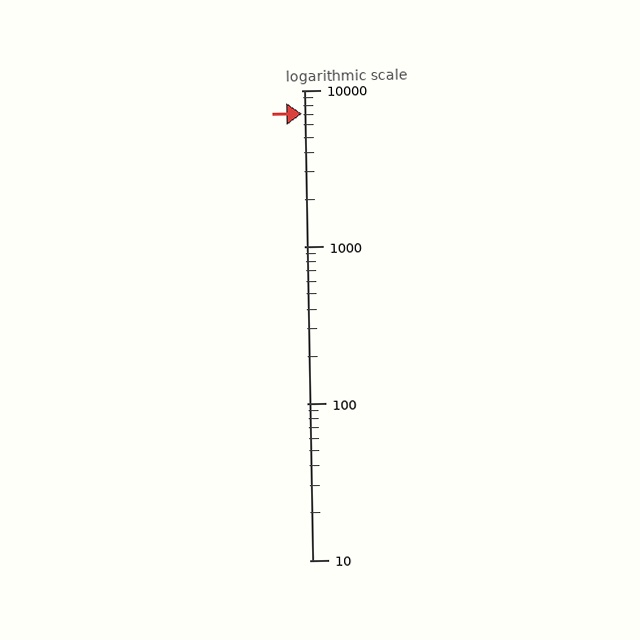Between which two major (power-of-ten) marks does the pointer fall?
The pointer is between 1000 and 10000.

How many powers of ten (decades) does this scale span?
The scale spans 3 decades, from 10 to 10000.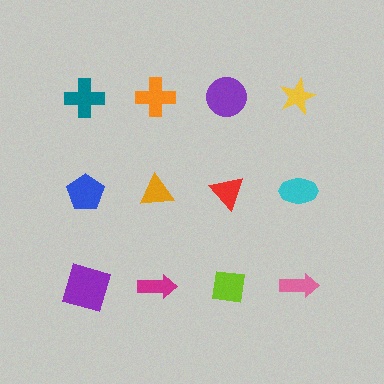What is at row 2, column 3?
A red triangle.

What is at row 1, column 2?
An orange cross.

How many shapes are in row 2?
4 shapes.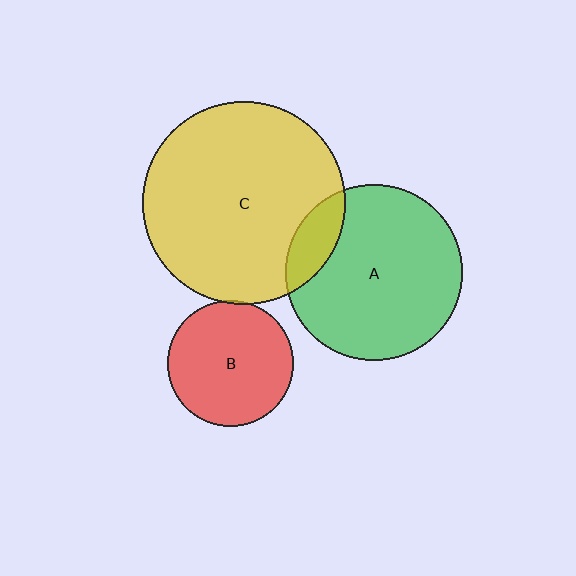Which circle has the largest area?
Circle C (yellow).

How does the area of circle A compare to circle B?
Approximately 1.9 times.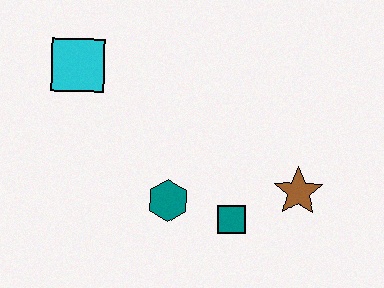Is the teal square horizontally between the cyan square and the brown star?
Yes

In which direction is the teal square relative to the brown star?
The teal square is to the left of the brown star.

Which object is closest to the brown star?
The teal square is closest to the brown star.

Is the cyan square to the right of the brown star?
No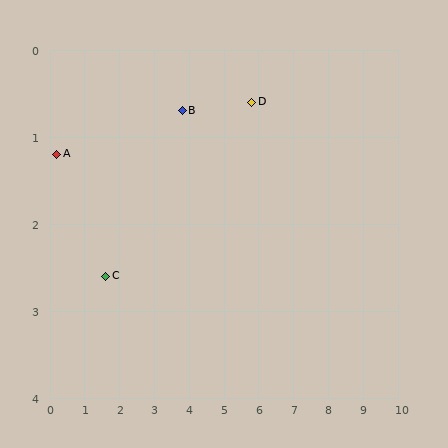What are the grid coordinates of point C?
Point C is at approximately (1.6, 2.6).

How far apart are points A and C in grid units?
Points A and C are about 2.0 grid units apart.